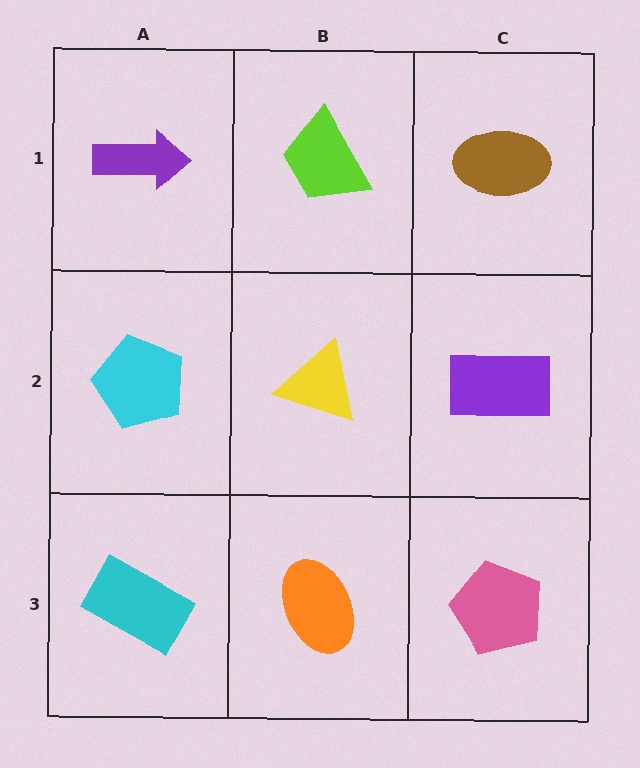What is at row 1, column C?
A brown ellipse.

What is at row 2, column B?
A yellow triangle.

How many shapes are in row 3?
3 shapes.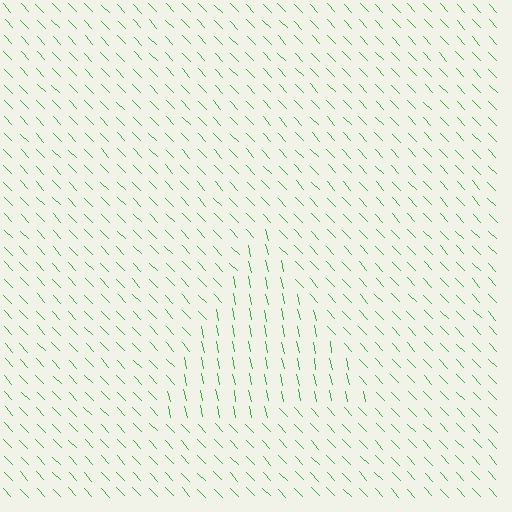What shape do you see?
I see a triangle.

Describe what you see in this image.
The image is filled with small green line segments. A triangle region in the image has lines oriented differently from the surrounding lines, creating a visible texture boundary.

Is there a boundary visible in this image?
Yes, there is a texture boundary formed by a change in line orientation.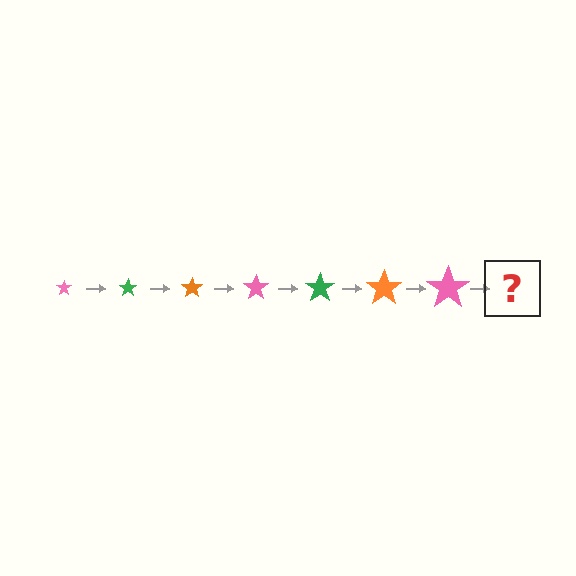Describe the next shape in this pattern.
It should be a green star, larger than the previous one.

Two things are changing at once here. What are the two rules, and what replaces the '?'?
The two rules are that the star grows larger each step and the color cycles through pink, green, and orange. The '?' should be a green star, larger than the previous one.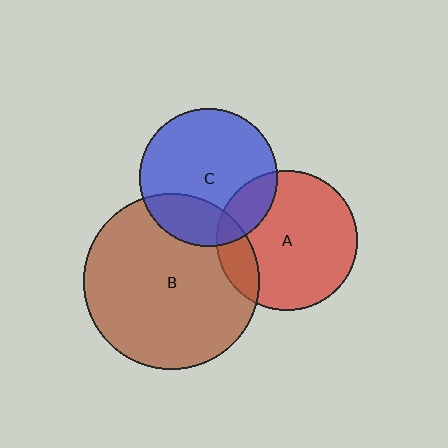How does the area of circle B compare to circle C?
Approximately 1.6 times.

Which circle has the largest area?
Circle B (brown).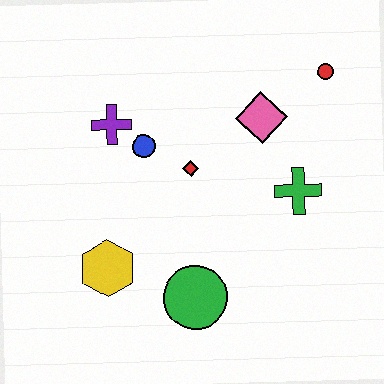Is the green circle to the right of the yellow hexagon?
Yes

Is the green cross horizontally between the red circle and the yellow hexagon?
Yes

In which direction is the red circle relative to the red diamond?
The red circle is to the right of the red diamond.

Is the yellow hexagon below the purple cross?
Yes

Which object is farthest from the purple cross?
The red circle is farthest from the purple cross.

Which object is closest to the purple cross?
The blue circle is closest to the purple cross.